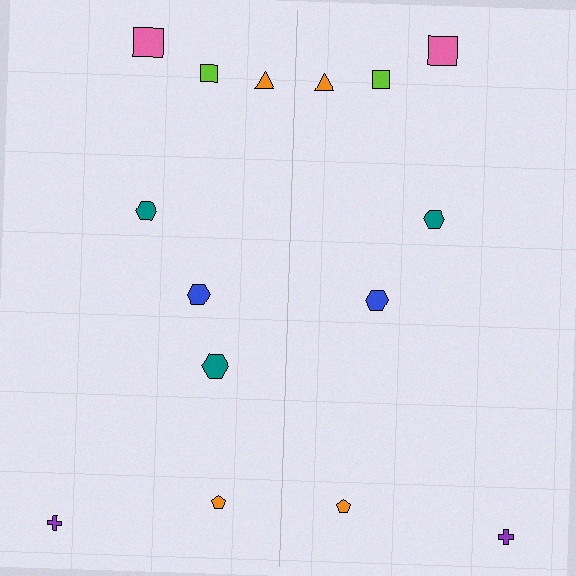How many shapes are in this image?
There are 15 shapes in this image.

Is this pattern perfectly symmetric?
No, the pattern is not perfectly symmetric. A teal hexagon is missing from the right side.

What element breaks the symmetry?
A teal hexagon is missing from the right side.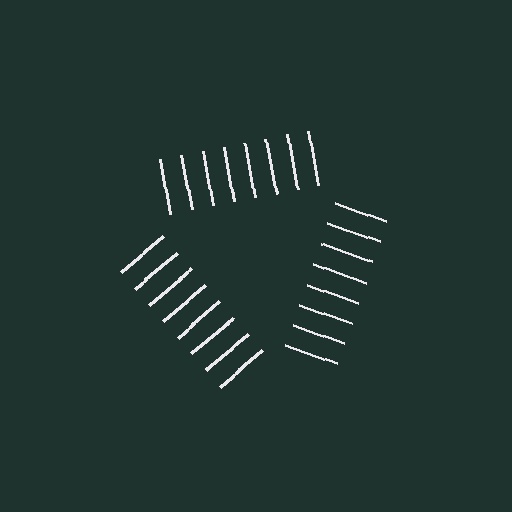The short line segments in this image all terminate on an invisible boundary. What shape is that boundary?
An illusory triangle — the line segments terminate on its edges but no continuous stroke is drawn.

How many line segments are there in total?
24 — 8 along each of the 3 edges.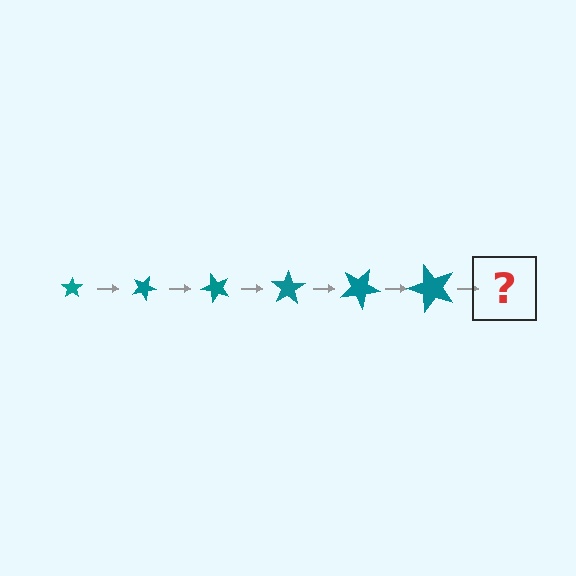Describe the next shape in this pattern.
It should be a star, larger than the previous one and rotated 150 degrees from the start.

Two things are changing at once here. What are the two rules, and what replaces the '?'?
The two rules are that the star grows larger each step and it rotates 25 degrees each step. The '?' should be a star, larger than the previous one and rotated 150 degrees from the start.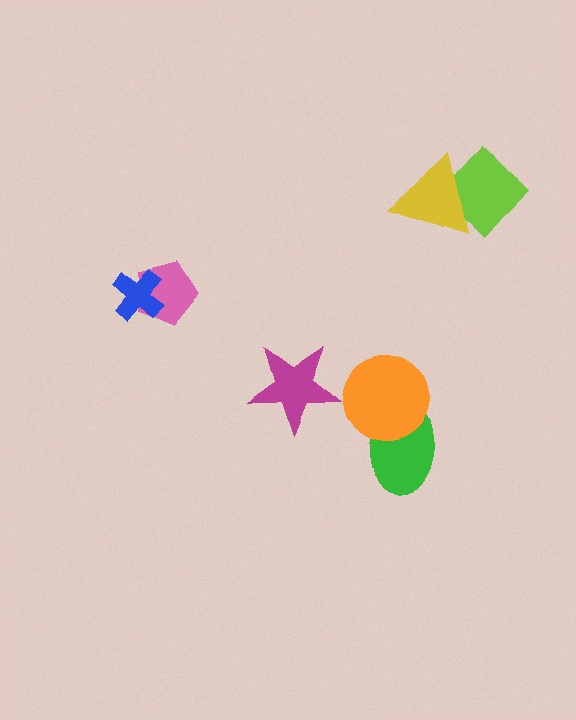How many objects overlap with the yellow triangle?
1 object overlaps with the yellow triangle.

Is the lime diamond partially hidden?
Yes, it is partially covered by another shape.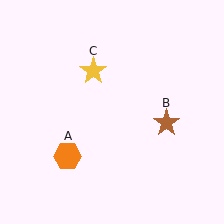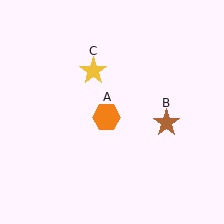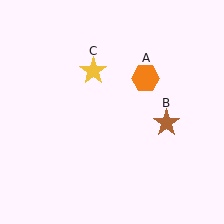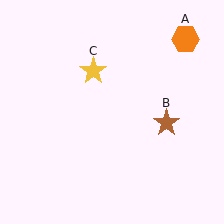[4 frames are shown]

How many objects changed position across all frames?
1 object changed position: orange hexagon (object A).